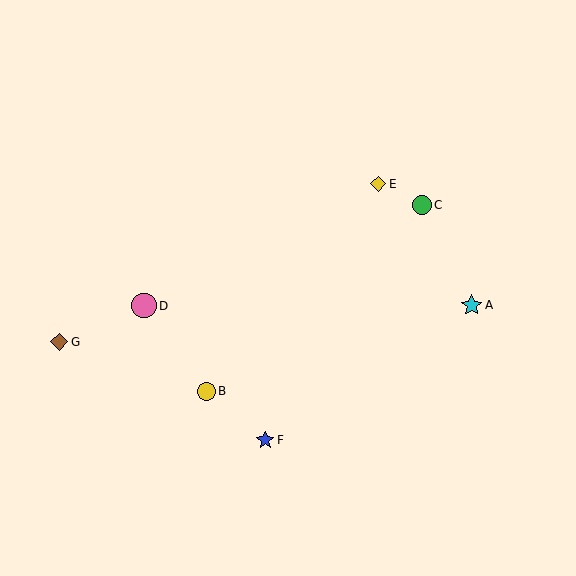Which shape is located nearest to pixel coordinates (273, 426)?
The blue star (labeled F) at (265, 440) is nearest to that location.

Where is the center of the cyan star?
The center of the cyan star is at (472, 305).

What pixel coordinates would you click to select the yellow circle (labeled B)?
Click at (207, 391) to select the yellow circle B.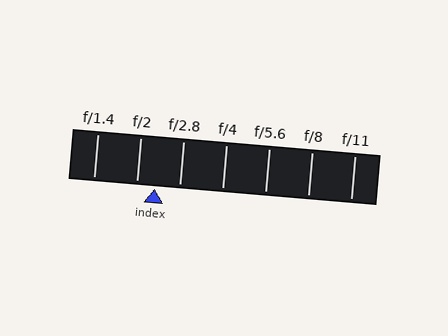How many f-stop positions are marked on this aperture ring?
There are 7 f-stop positions marked.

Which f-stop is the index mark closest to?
The index mark is closest to f/2.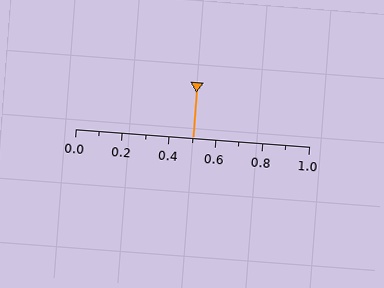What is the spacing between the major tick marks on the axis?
The major ticks are spaced 0.2 apart.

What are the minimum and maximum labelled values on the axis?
The axis runs from 0.0 to 1.0.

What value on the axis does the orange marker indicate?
The marker indicates approximately 0.5.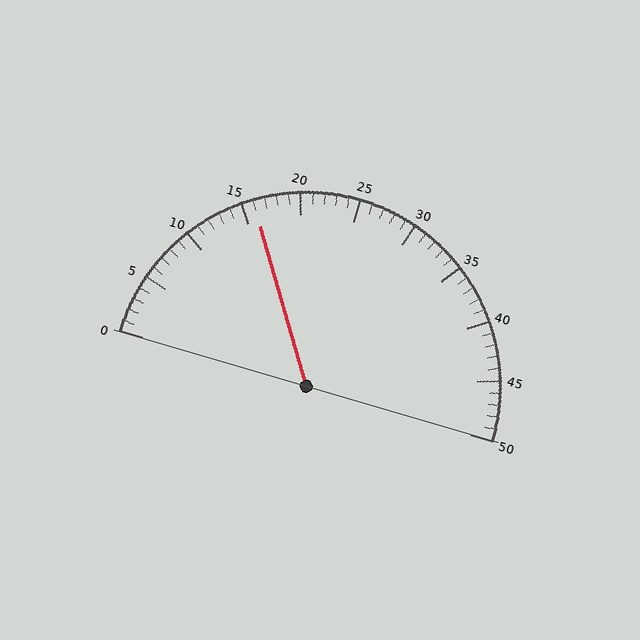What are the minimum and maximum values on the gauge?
The gauge ranges from 0 to 50.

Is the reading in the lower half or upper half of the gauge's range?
The reading is in the lower half of the range (0 to 50).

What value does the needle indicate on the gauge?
The needle indicates approximately 16.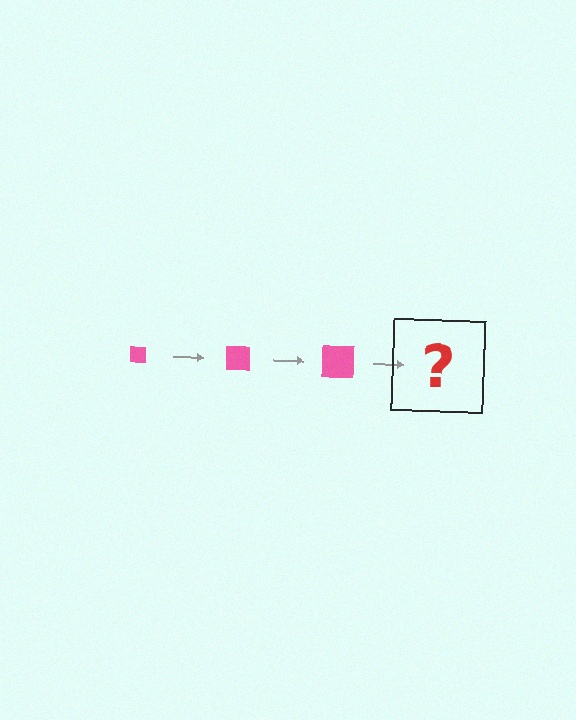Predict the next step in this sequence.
The next step is a pink square, larger than the previous one.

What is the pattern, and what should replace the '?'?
The pattern is that the square gets progressively larger each step. The '?' should be a pink square, larger than the previous one.